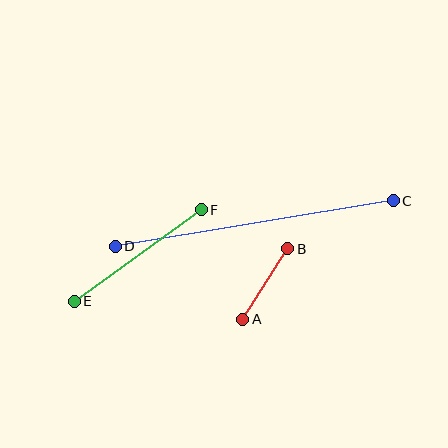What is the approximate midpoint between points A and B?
The midpoint is at approximately (265, 284) pixels.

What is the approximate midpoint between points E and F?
The midpoint is at approximately (138, 256) pixels.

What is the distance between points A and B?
The distance is approximately 84 pixels.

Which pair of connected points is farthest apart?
Points C and D are farthest apart.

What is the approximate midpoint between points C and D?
The midpoint is at approximately (254, 223) pixels.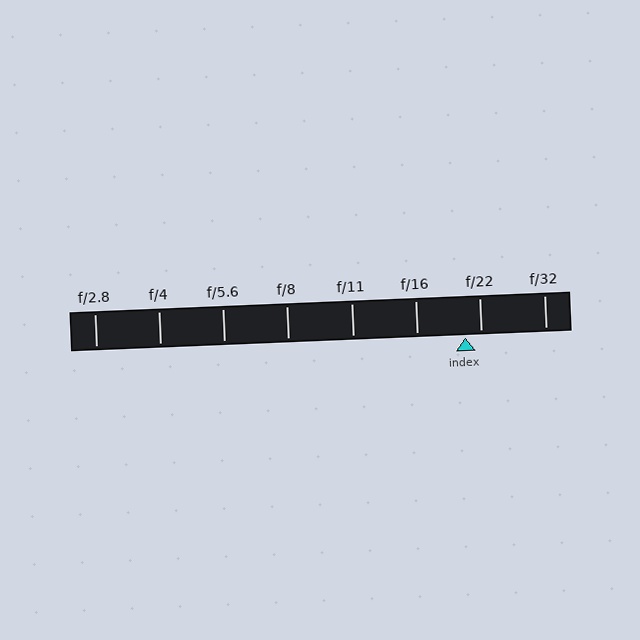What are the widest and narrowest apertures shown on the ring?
The widest aperture shown is f/2.8 and the narrowest is f/32.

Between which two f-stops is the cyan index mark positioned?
The index mark is between f/16 and f/22.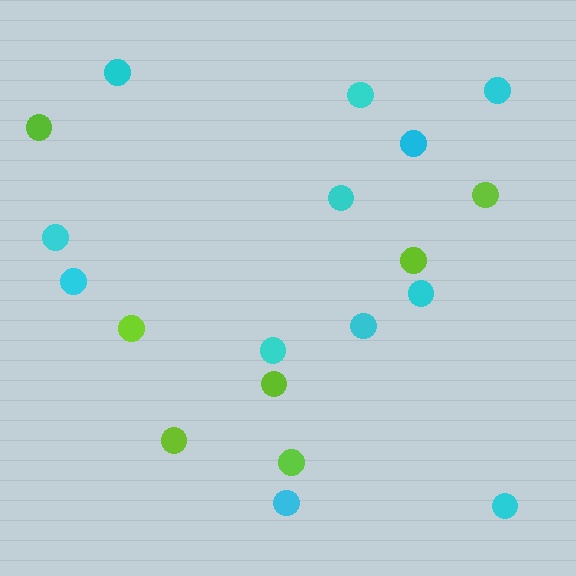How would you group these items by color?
There are 2 groups: one group of cyan circles (12) and one group of lime circles (7).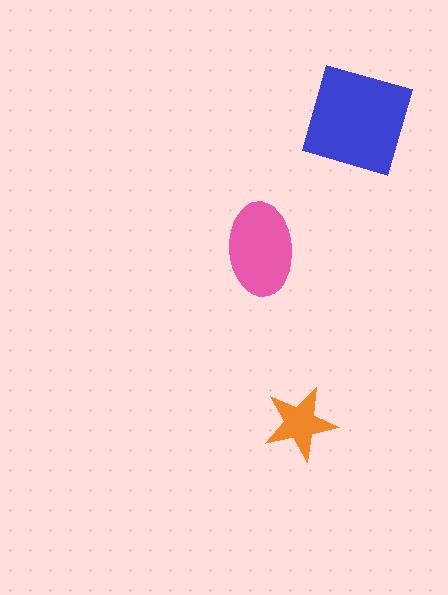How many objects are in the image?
There are 3 objects in the image.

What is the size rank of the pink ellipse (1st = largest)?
2nd.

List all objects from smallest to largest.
The orange star, the pink ellipse, the blue square.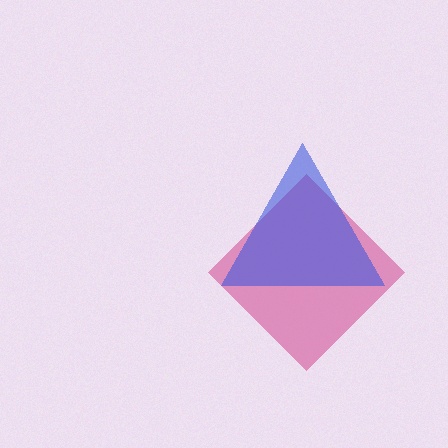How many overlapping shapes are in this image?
There are 2 overlapping shapes in the image.